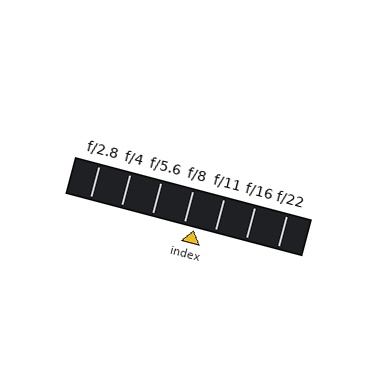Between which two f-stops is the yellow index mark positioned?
The index mark is between f/8 and f/11.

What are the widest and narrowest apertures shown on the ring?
The widest aperture shown is f/2.8 and the narrowest is f/22.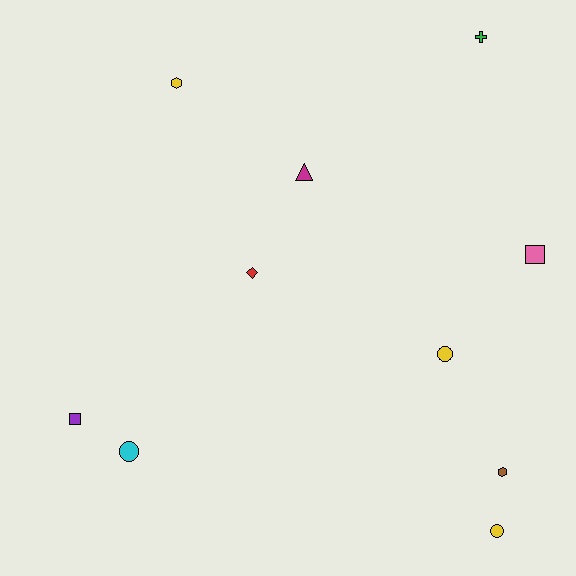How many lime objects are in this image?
There are no lime objects.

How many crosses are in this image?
There is 1 cross.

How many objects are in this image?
There are 10 objects.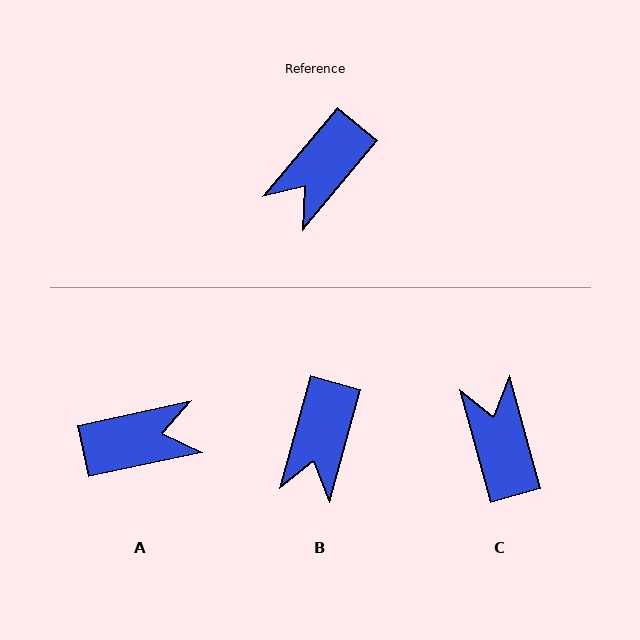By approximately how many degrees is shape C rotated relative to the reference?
Approximately 125 degrees clockwise.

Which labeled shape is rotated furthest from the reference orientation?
A, about 142 degrees away.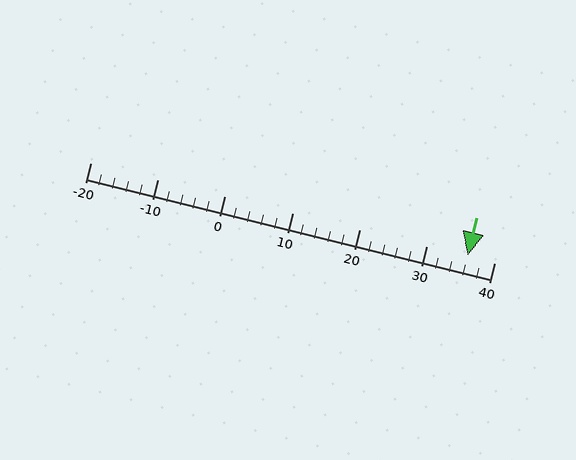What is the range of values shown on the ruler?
The ruler shows values from -20 to 40.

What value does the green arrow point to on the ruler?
The green arrow points to approximately 36.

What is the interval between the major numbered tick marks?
The major tick marks are spaced 10 units apart.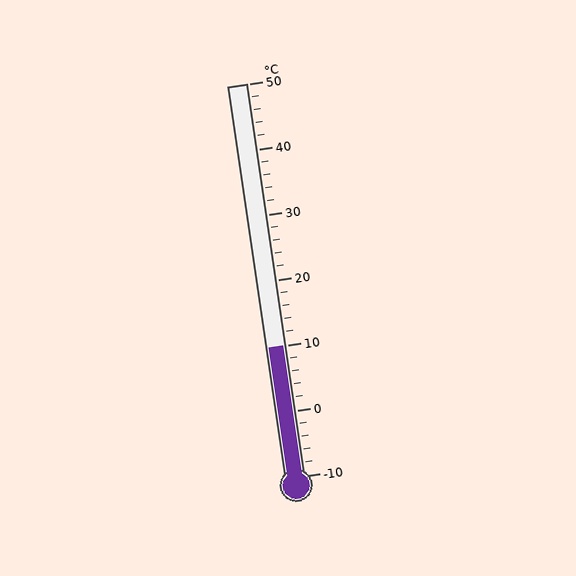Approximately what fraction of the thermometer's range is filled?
The thermometer is filled to approximately 35% of its range.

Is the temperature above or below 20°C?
The temperature is below 20°C.